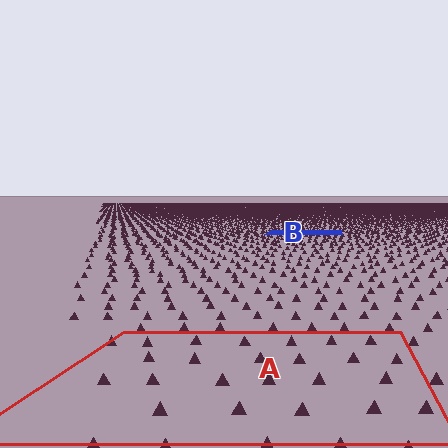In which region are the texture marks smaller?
The texture marks are smaller in region B, because it is farther away.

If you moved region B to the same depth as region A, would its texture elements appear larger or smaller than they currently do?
They would appear larger. At a closer depth, the same texture elements are projected at a bigger on-screen size.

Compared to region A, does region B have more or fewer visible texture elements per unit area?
Region B has more texture elements per unit area — they are packed more densely because it is farther away.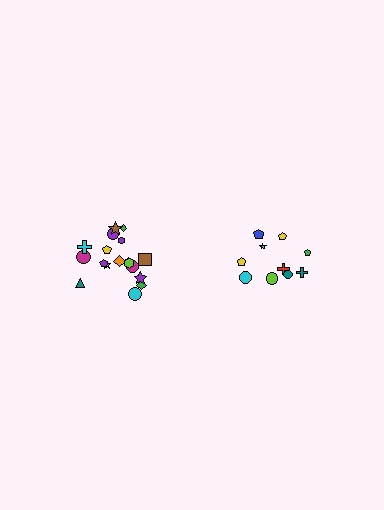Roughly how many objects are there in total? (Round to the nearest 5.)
Roughly 30 objects in total.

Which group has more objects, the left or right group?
The left group.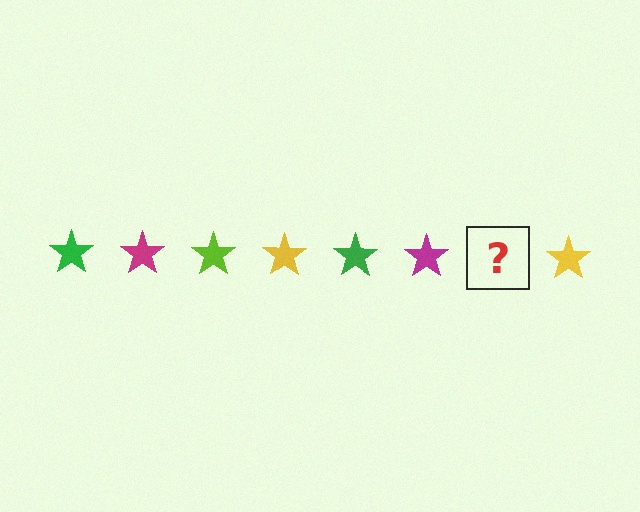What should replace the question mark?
The question mark should be replaced with a lime star.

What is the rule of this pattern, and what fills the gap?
The rule is that the pattern cycles through green, magenta, lime, yellow stars. The gap should be filled with a lime star.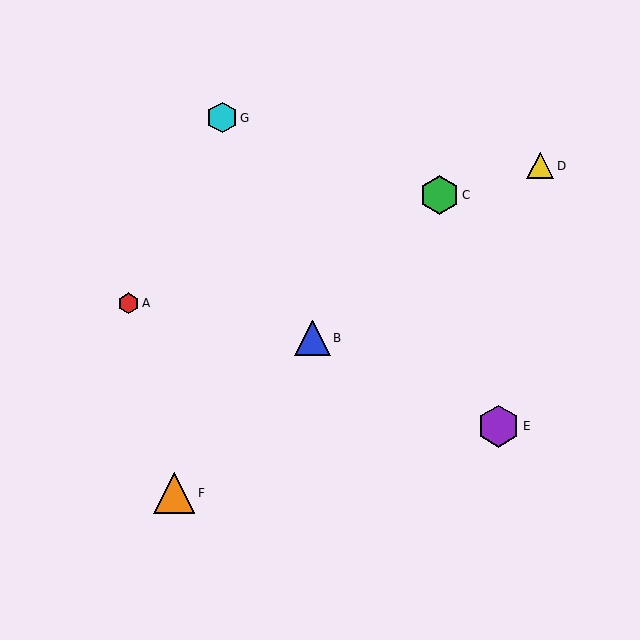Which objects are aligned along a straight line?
Objects B, C, F are aligned along a straight line.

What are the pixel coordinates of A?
Object A is at (129, 303).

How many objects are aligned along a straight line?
3 objects (B, C, F) are aligned along a straight line.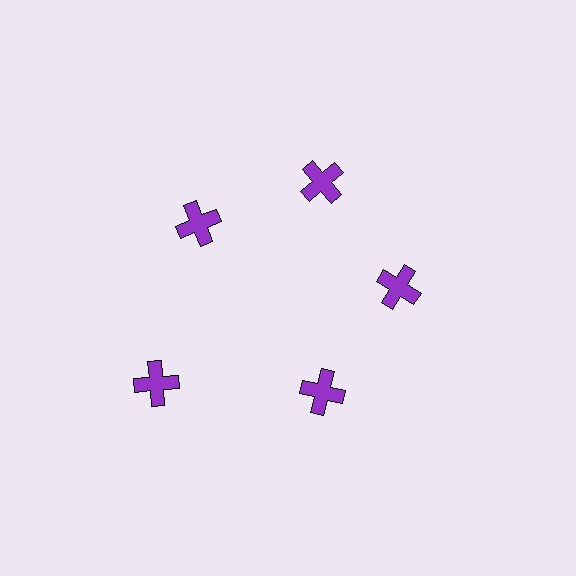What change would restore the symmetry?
The symmetry would be restored by moving it inward, back onto the ring so that all 5 crosses sit at equal angles and equal distance from the center.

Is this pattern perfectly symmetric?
No. The 5 purple crosses are arranged in a ring, but one element near the 8 o'clock position is pushed outward from the center, breaking the 5-fold rotational symmetry.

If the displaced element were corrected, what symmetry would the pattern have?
It would have 5-fold rotational symmetry — the pattern would map onto itself every 72 degrees.